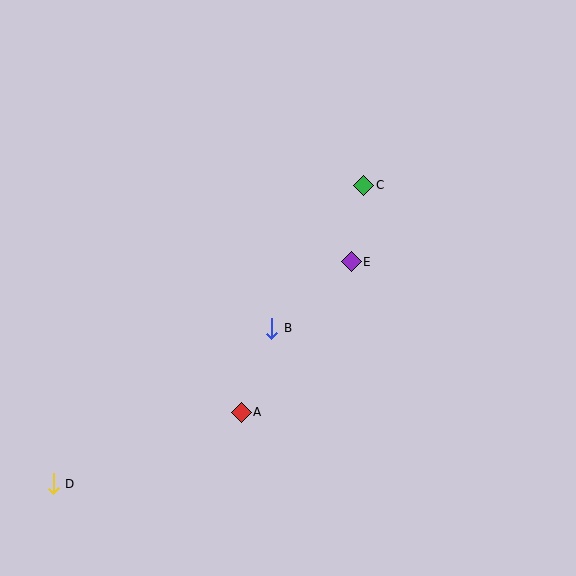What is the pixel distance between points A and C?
The distance between A and C is 258 pixels.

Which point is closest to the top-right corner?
Point C is closest to the top-right corner.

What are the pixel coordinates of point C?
Point C is at (364, 185).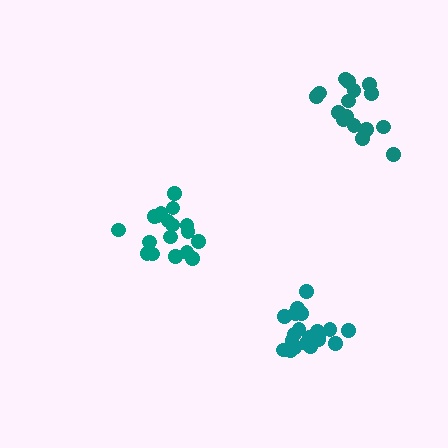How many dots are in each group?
Group 1: 18 dots, Group 2: 20 dots, Group 3: 17 dots (55 total).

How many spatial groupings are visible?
There are 3 spatial groupings.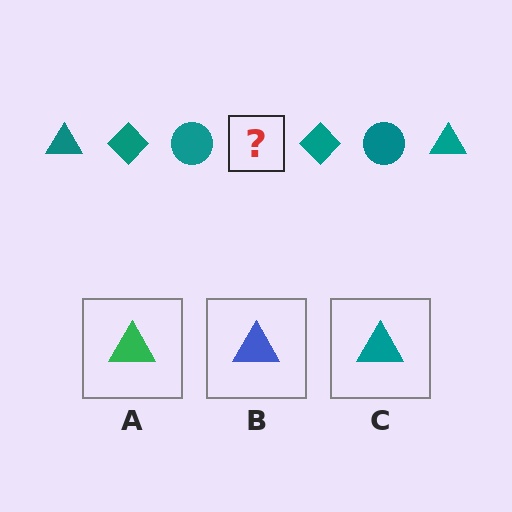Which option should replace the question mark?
Option C.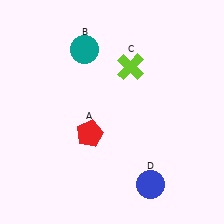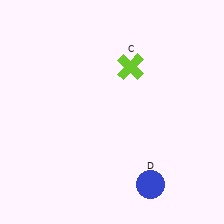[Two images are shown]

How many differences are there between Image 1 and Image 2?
There are 2 differences between the two images.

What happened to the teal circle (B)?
The teal circle (B) was removed in Image 2. It was in the top-left area of Image 1.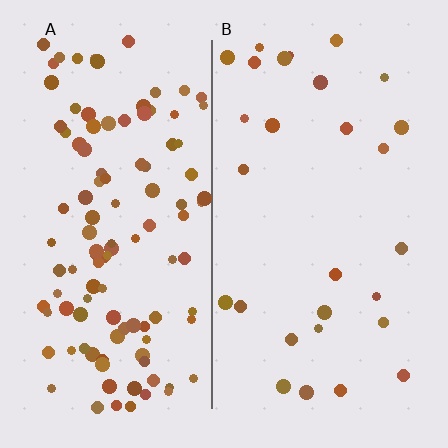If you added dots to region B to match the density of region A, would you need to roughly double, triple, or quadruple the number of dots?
Approximately quadruple.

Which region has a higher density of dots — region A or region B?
A (the left).